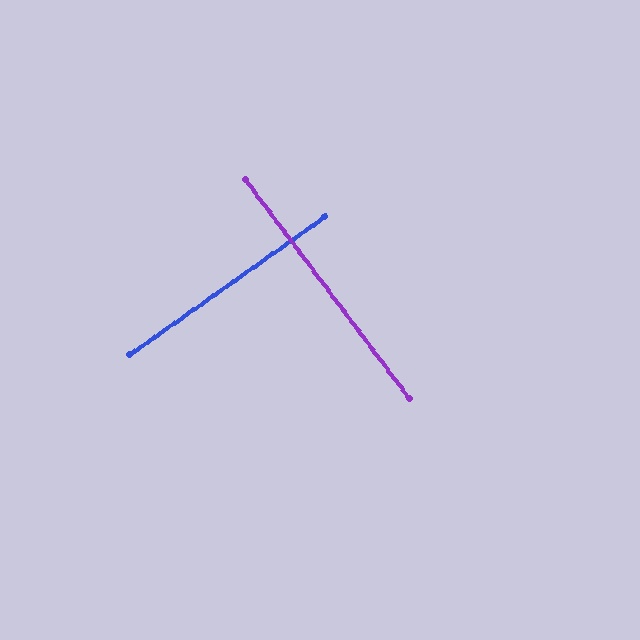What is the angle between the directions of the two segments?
Approximately 88 degrees.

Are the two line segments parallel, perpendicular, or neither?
Perpendicular — they meet at approximately 88°.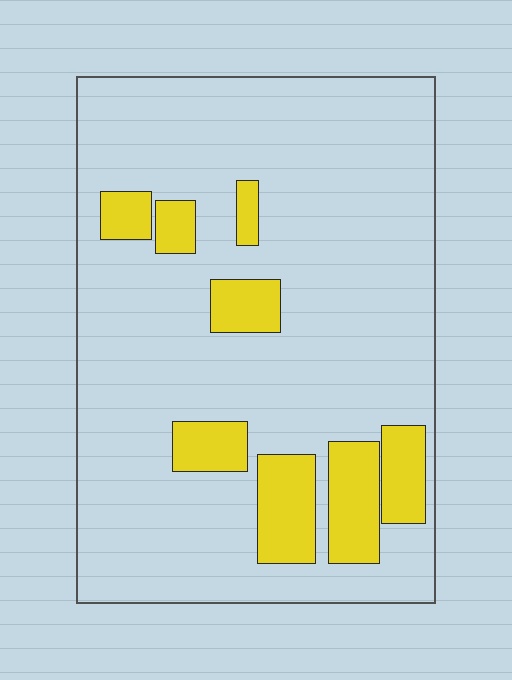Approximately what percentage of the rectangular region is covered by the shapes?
Approximately 15%.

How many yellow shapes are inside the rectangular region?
8.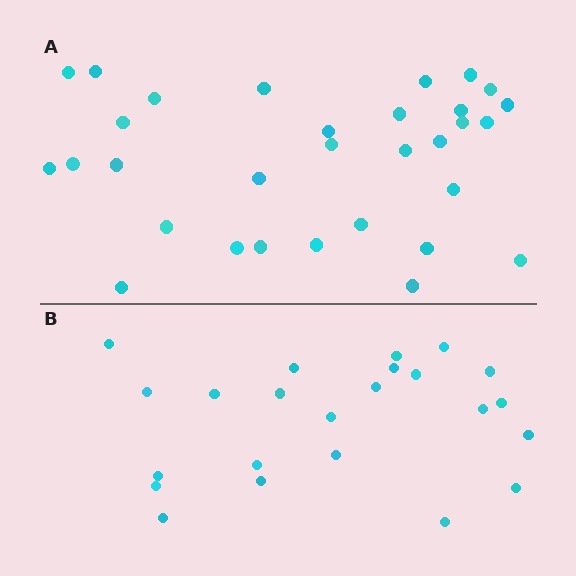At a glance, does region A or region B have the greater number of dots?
Region A (the top region) has more dots.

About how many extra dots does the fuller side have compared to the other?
Region A has roughly 8 or so more dots than region B.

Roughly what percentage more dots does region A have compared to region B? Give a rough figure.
About 35% more.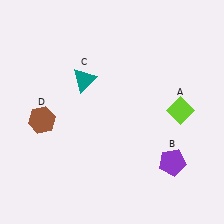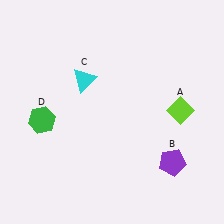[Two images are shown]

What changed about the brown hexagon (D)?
In Image 1, D is brown. In Image 2, it changed to green.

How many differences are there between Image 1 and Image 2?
There are 2 differences between the two images.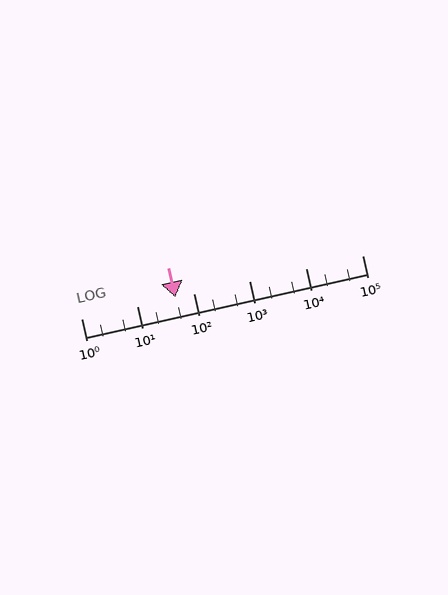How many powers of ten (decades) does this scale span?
The scale spans 5 decades, from 1 to 100000.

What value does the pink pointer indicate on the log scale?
The pointer indicates approximately 47.